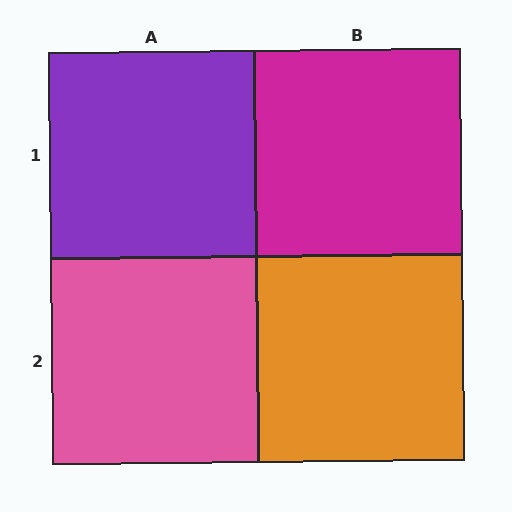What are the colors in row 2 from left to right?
Pink, orange.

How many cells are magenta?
1 cell is magenta.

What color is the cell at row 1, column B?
Magenta.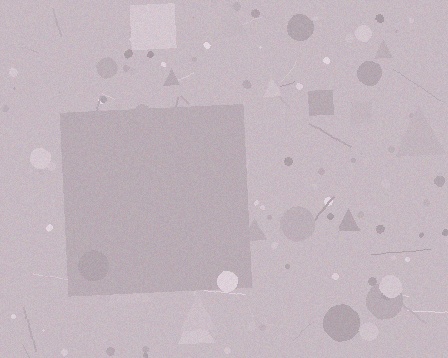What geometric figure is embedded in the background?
A square is embedded in the background.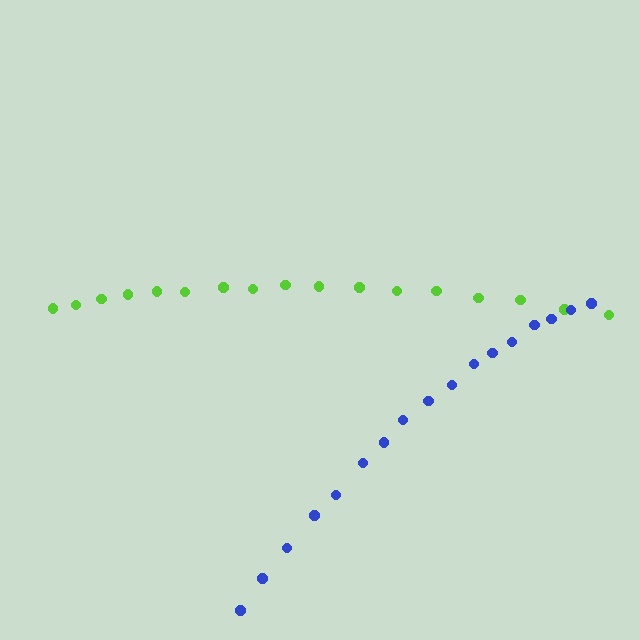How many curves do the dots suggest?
There are 2 distinct paths.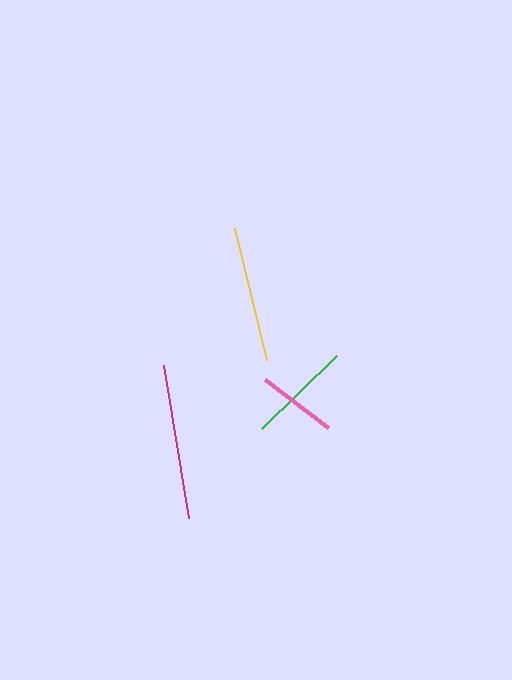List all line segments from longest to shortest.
From longest to shortest: magenta, yellow, green, pink.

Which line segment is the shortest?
The pink line is the shortest at approximately 79 pixels.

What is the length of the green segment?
The green segment is approximately 105 pixels long.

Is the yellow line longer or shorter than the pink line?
The yellow line is longer than the pink line.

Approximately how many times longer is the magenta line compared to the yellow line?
The magenta line is approximately 1.1 times the length of the yellow line.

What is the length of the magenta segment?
The magenta segment is approximately 154 pixels long.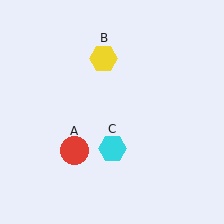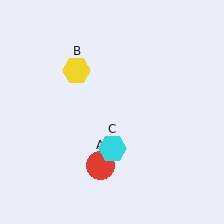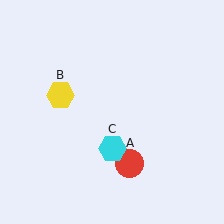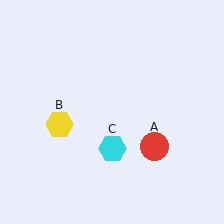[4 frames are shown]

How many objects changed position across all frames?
2 objects changed position: red circle (object A), yellow hexagon (object B).